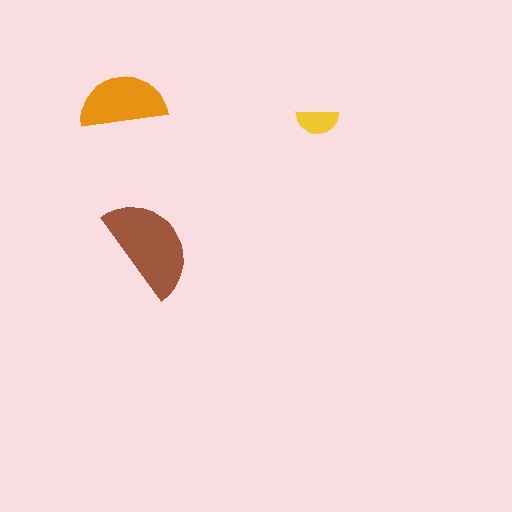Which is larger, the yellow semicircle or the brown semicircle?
The brown one.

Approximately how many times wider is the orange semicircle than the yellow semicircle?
About 2 times wider.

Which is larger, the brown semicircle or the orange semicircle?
The brown one.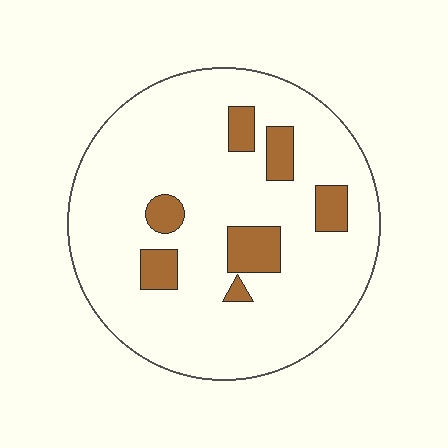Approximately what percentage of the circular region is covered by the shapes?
Approximately 15%.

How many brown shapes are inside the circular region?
7.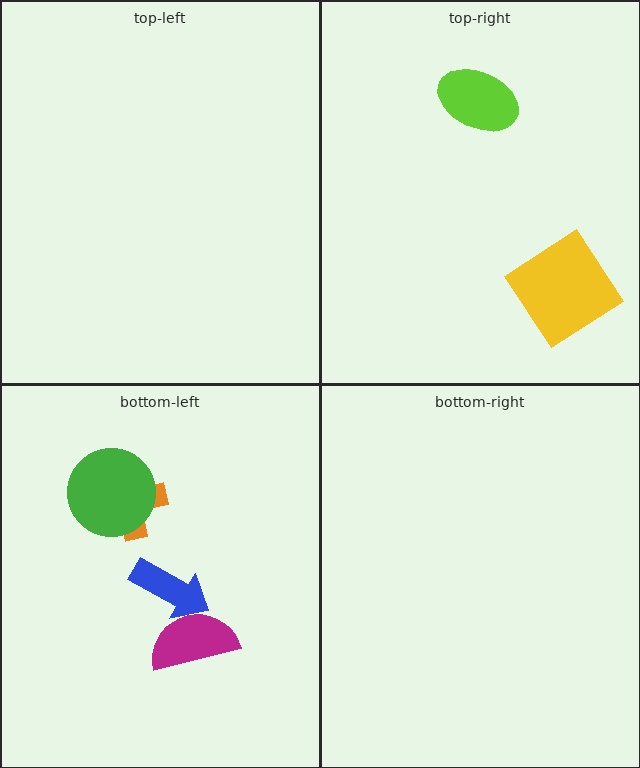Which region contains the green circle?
The bottom-left region.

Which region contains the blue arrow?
The bottom-left region.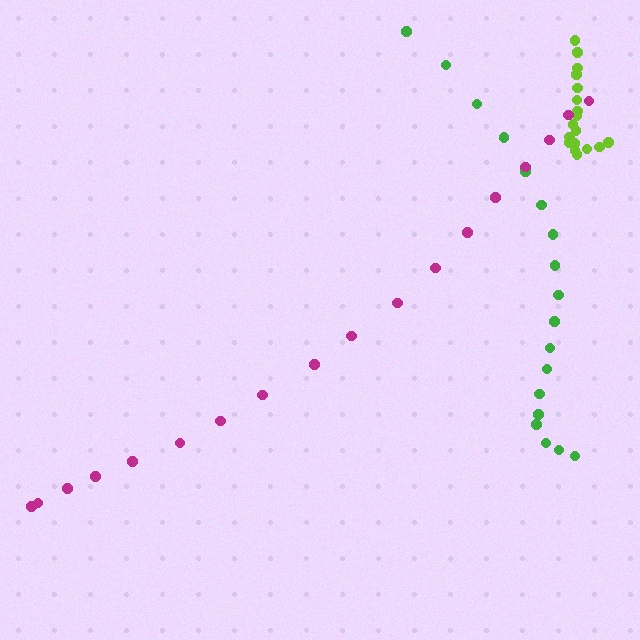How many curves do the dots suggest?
There are 3 distinct paths.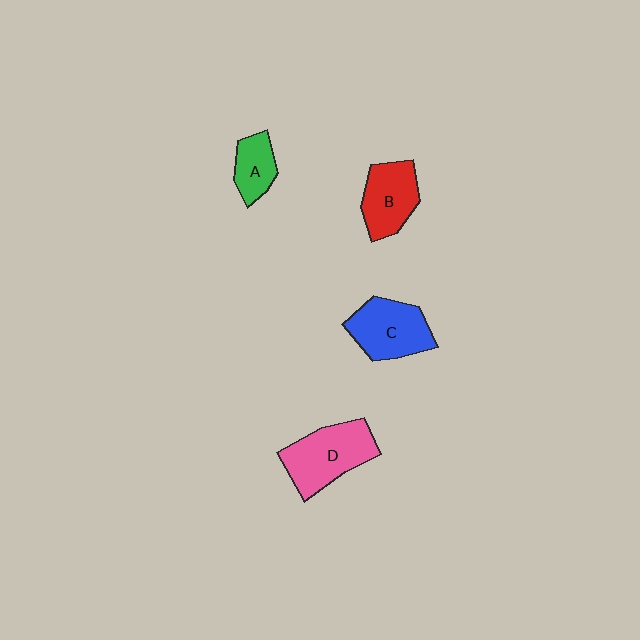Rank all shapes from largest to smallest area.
From largest to smallest: D (pink), C (blue), B (red), A (green).